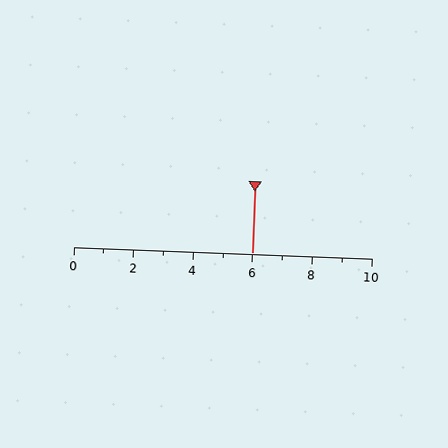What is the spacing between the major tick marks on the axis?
The major ticks are spaced 2 apart.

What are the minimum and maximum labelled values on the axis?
The axis runs from 0 to 10.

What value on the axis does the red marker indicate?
The marker indicates approximately 6.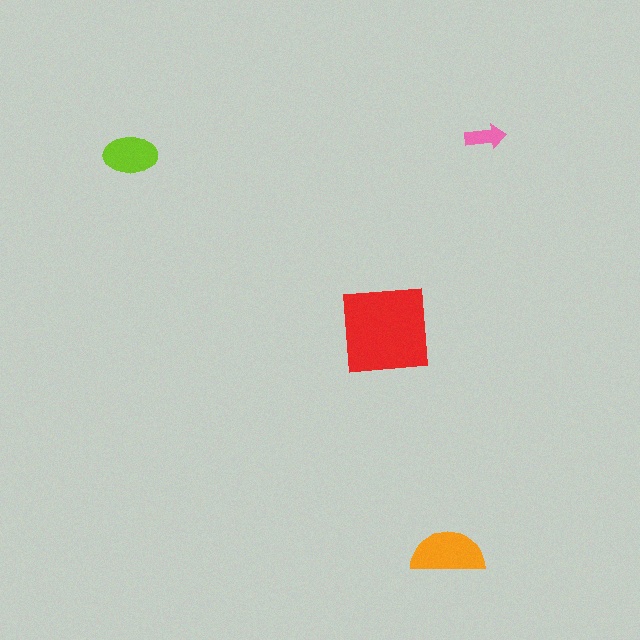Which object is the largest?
The red square.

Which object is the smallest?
The pink arrow.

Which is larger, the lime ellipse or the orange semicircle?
The orange semicircle.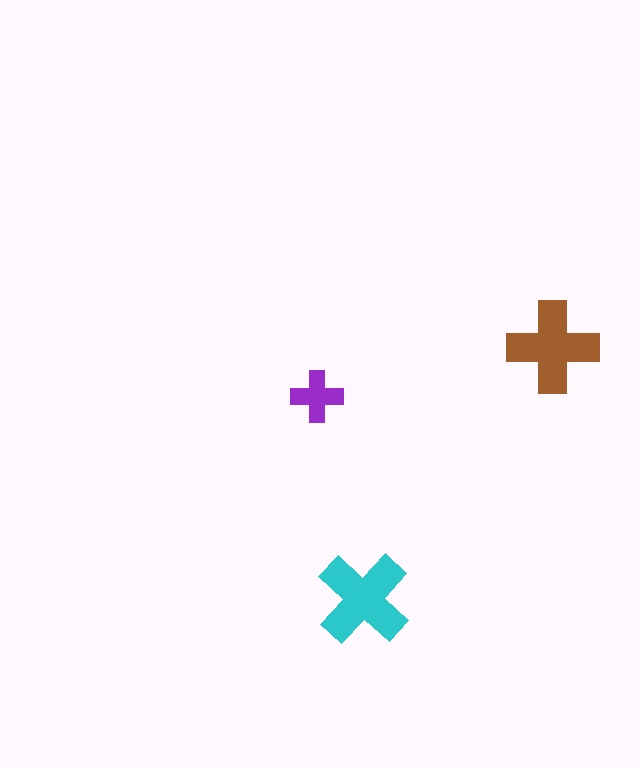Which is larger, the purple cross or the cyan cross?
The cyan one.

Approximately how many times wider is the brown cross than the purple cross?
About 2 times wider.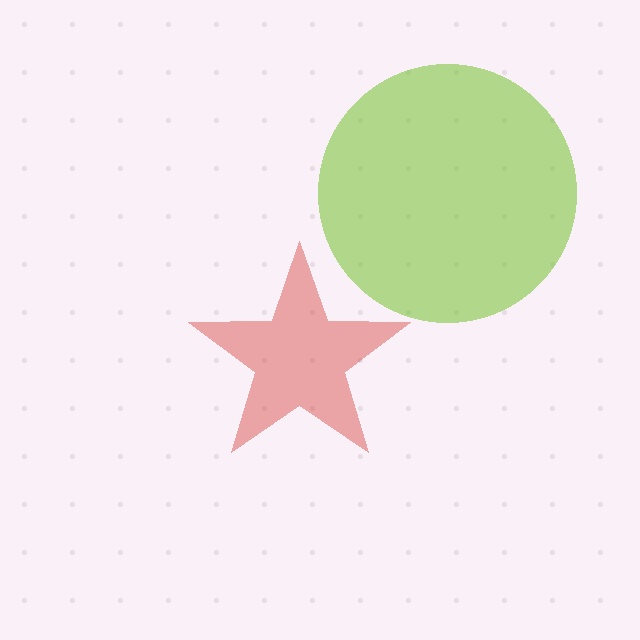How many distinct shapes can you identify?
There are 2 distinct shapes: a lime circle, a red star.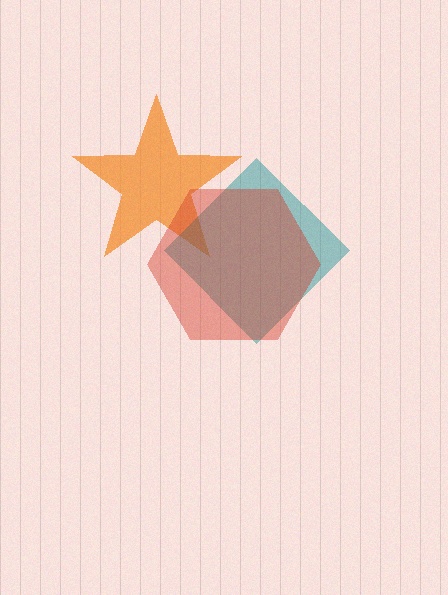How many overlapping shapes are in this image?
There are 3 overlapping shapes in the image.